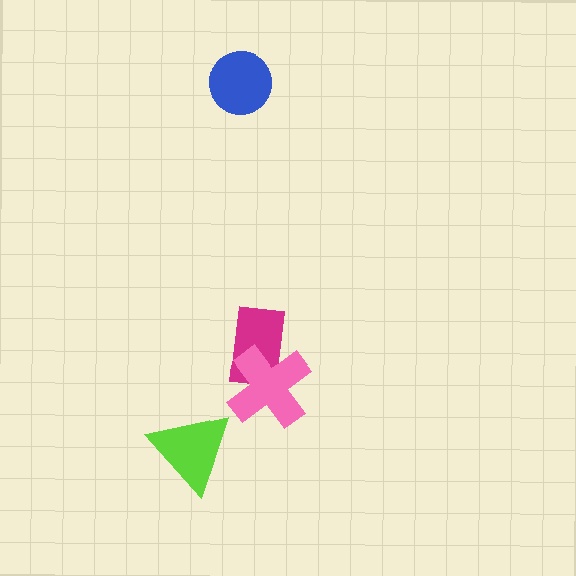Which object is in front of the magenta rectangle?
The pink cross is in front of the magenta rectangle.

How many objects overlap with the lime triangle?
0 objects overlap with the lime triangle.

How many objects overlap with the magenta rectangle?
1 object overlaps with the magenta rectangle.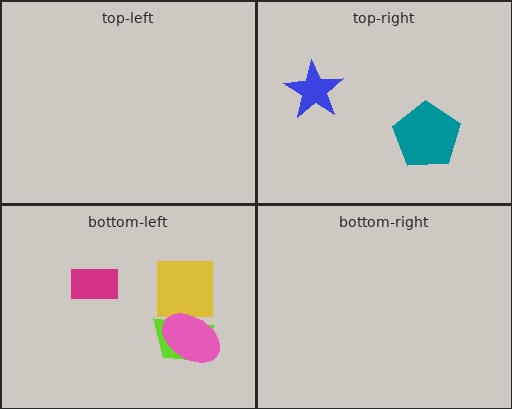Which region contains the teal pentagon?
The top-right region.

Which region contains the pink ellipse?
The bottom-left region.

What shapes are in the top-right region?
The blue star, the teal pentagon.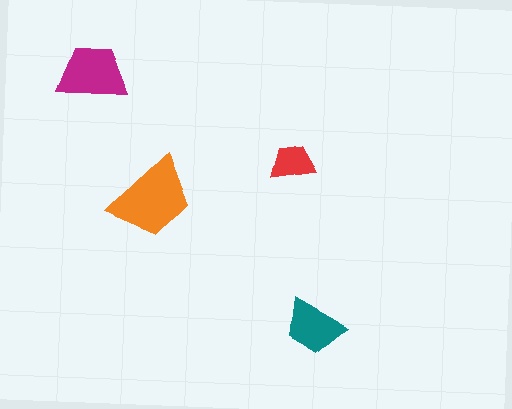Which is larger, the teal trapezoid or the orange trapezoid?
The orange one.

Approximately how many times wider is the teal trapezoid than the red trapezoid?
About 1.5 times wider.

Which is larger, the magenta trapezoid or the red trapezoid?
The magenta one.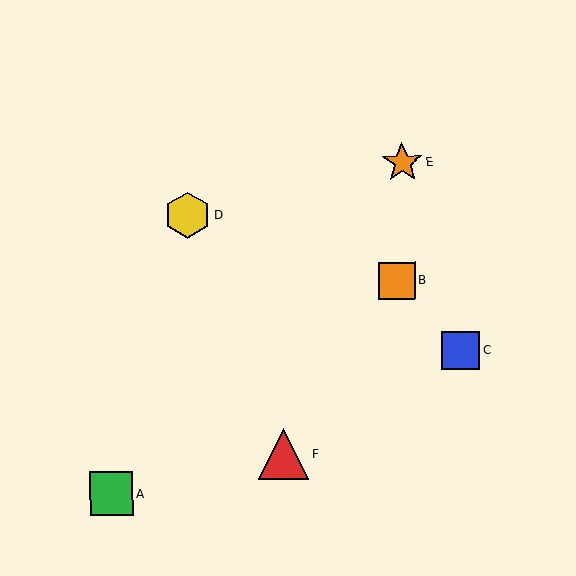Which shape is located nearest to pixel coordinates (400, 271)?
The orange square (labeled B) at (397, 280) is nearest to that location.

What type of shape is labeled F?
Shape F is a red triangle.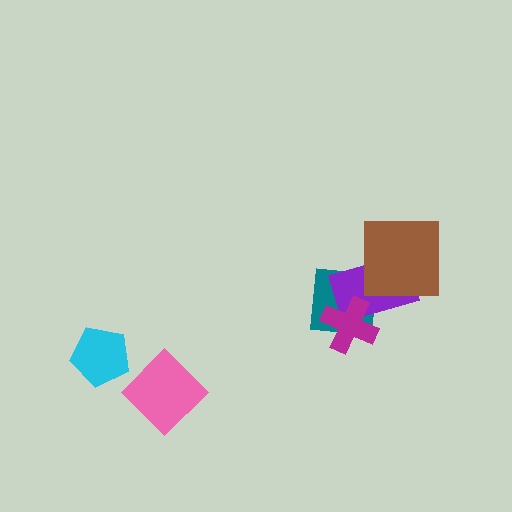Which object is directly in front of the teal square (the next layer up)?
The purple rectangle is directly in front of the teal square.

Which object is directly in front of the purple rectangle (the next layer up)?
The brown square is directly in front of the purple rectangle.